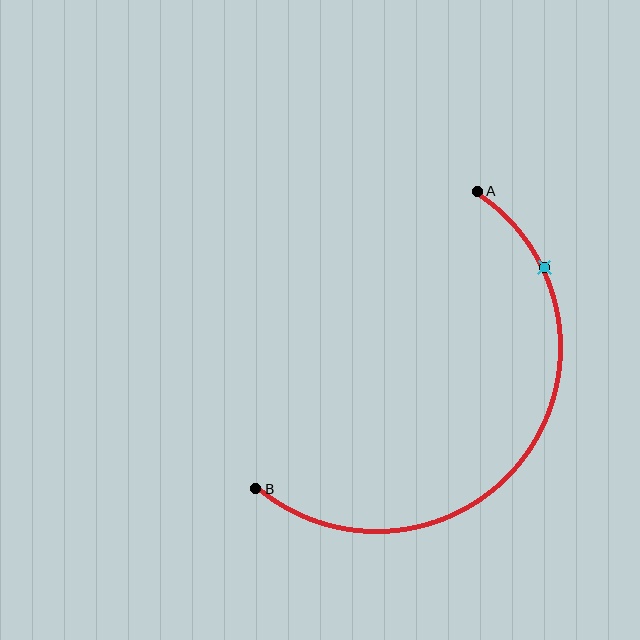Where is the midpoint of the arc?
The arc midpoint is the point on the curve farthest from the straight line joining A and B. It sits below and to the right of that line.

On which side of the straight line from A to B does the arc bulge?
The arc bulges below and to the right of the straight line connecting A and B.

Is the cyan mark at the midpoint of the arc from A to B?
No. The cyan mark lies on the arc but is closer to endpoint A. The arc midpoint would be at the point on the curve equidistant along the arc from both A and B.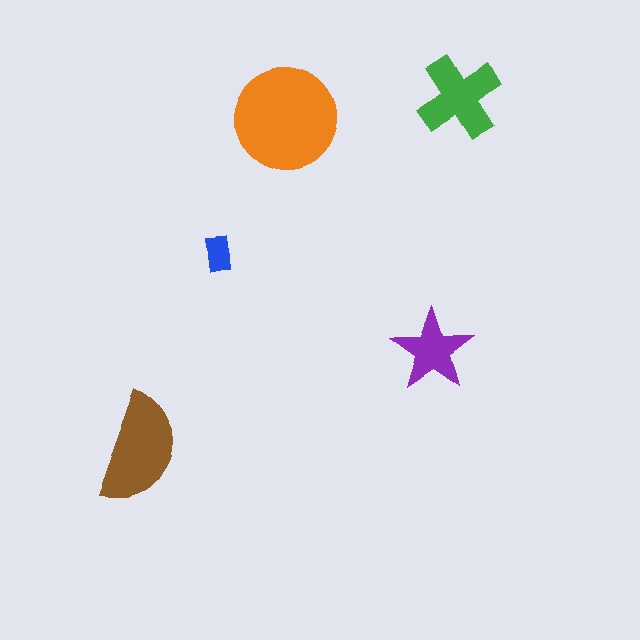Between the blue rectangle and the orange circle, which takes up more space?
The orange circle.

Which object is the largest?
The orange circle.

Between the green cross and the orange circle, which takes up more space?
The orange circle.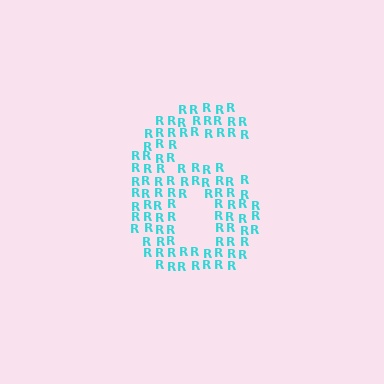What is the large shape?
The large shape is the digit 6.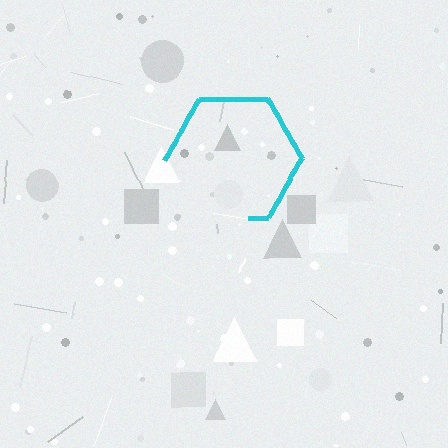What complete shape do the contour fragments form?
The contour fragments form a hexagon.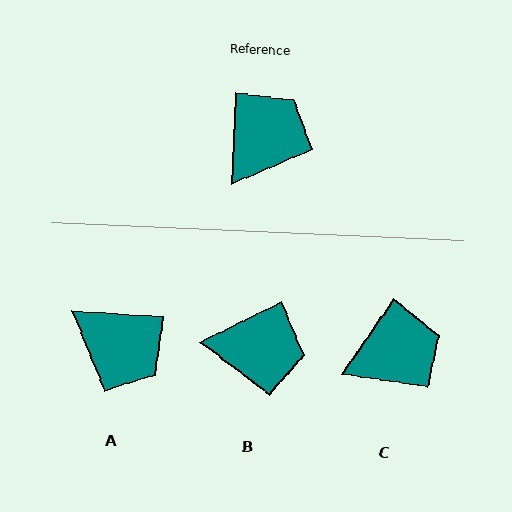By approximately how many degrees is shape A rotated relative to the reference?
Approximately 92 degrees clockwise.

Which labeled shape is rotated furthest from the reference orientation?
A, about 92 degrees away.